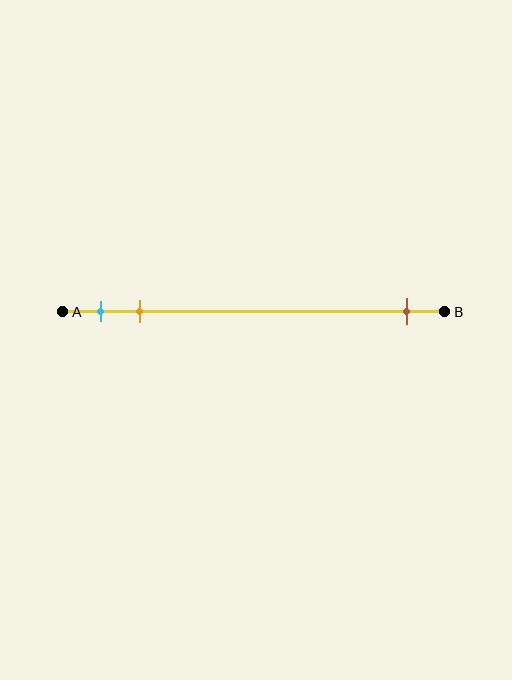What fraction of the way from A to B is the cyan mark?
The cyan mark is approximately 10% (0.1) of the way from A to B.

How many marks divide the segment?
There are 3 marks dividing the segment.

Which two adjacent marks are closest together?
The cyan and orange marks are the closest adjacent pair.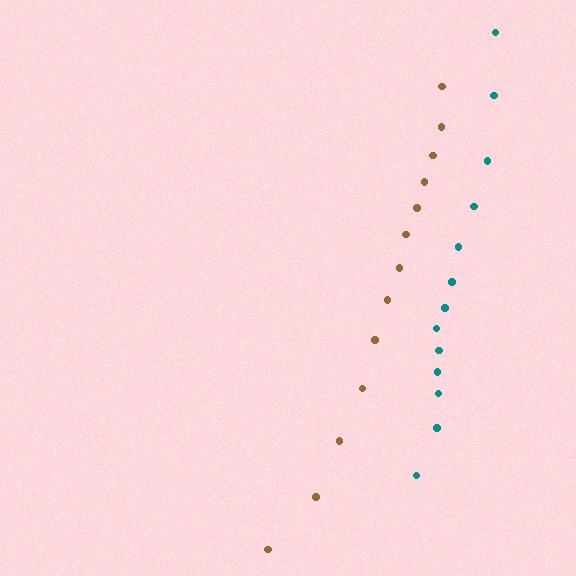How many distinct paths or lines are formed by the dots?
There are 2 distinct paths.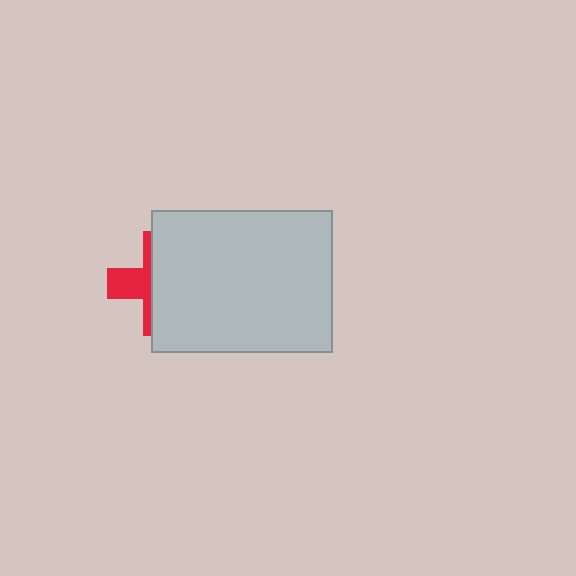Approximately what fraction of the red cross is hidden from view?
Roughly 65% of the red cross is hidden behind the light gray rectangle.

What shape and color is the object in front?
The object in front is a light gray rectangle.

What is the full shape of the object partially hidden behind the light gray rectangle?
The partially hidden object is a red cross.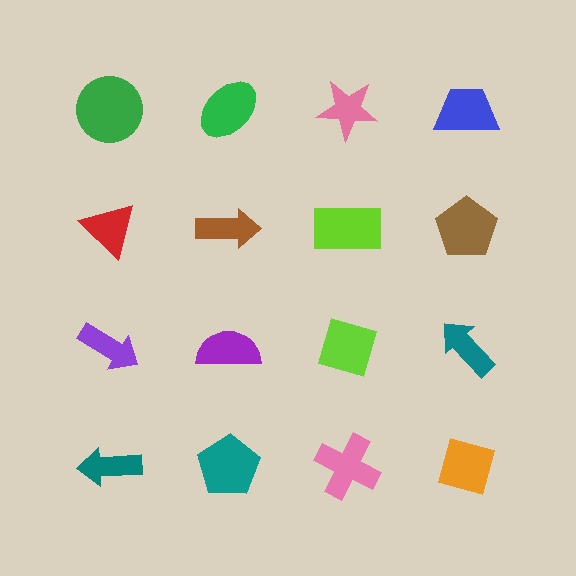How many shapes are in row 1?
4 shapes.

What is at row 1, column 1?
A green circle.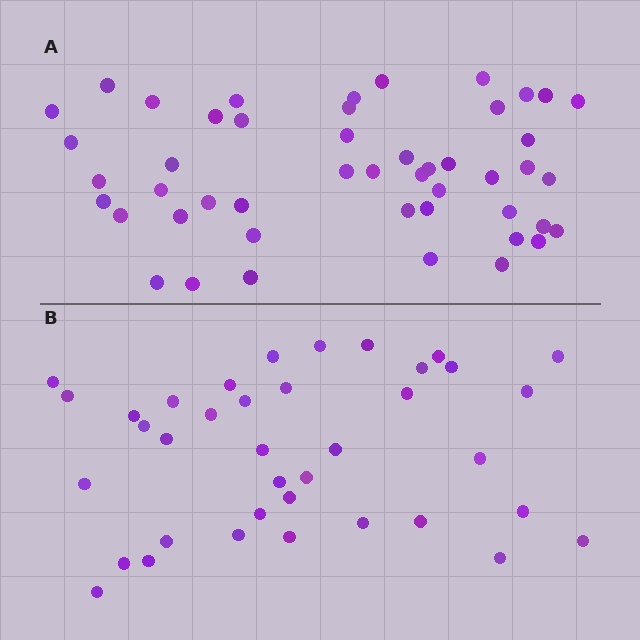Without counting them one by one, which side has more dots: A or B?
Region A (the top region) has more dots.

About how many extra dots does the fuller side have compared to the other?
Region A has roughly 10 or so more dots than region B.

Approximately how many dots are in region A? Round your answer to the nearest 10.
About 50 dots. (The exact count is 48, which rounds to 50.)